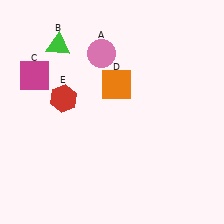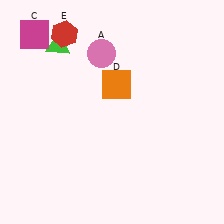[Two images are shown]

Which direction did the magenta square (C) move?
The magenta square (C) moved up.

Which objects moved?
The objects that moved are: the magenta square (C), the red hexagon (E).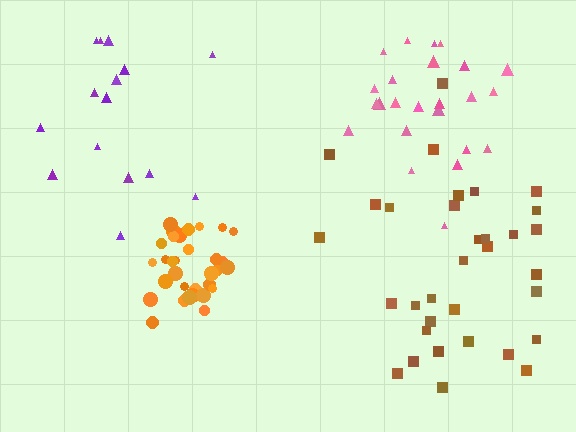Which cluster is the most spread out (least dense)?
Purple.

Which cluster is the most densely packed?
Orange.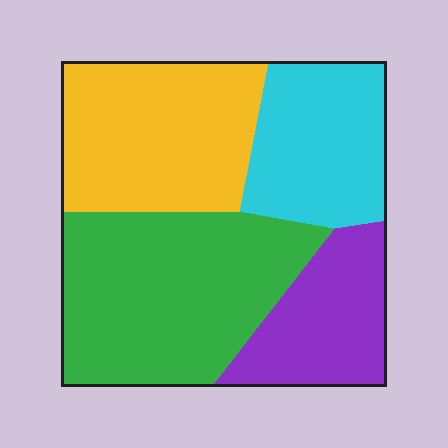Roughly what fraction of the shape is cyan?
Cyan covers 20% of the shape.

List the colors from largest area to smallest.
From largest to smallest: green, yellow, cyan, purple.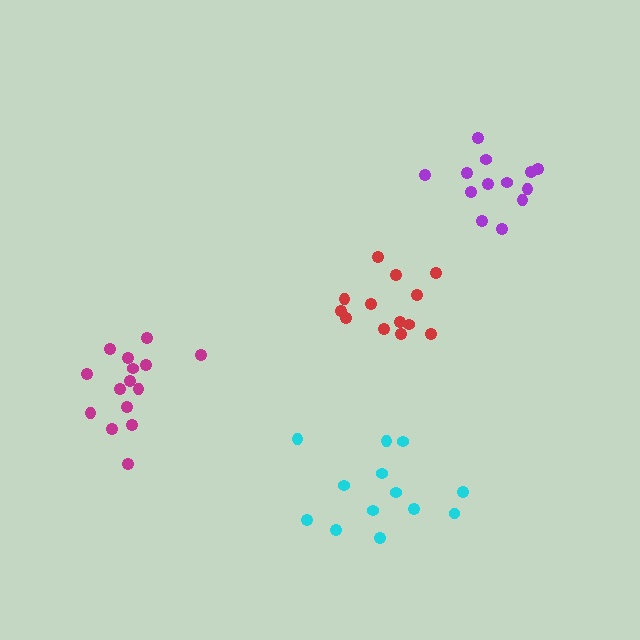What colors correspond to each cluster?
The clusters are colored: red, magenta, purple, cyan.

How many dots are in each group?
Group 1: 13 dots, Group 2: 15 dots, Group 3: 13 dots, Group 4: 13 dots (54 total).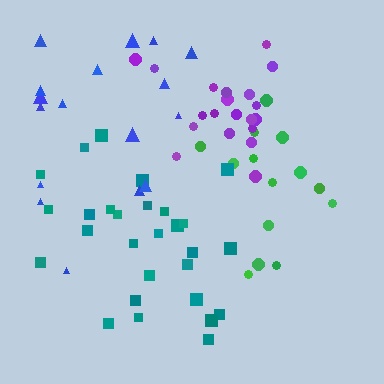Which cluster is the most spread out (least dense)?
Blue.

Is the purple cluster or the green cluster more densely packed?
Green.